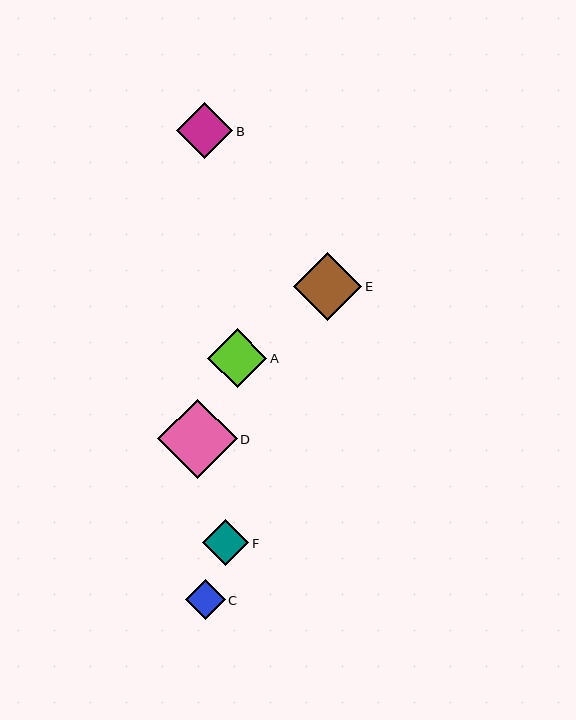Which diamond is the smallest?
Diamond C is the smallest with a size of approximately 40 pixels.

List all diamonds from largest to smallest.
From largest to smallest: D, E, A, B, F, C.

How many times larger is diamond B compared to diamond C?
Diamond B is approximately 1.4 times the size of diamond C.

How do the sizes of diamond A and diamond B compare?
Diamond A and diamond B are approximately the same size.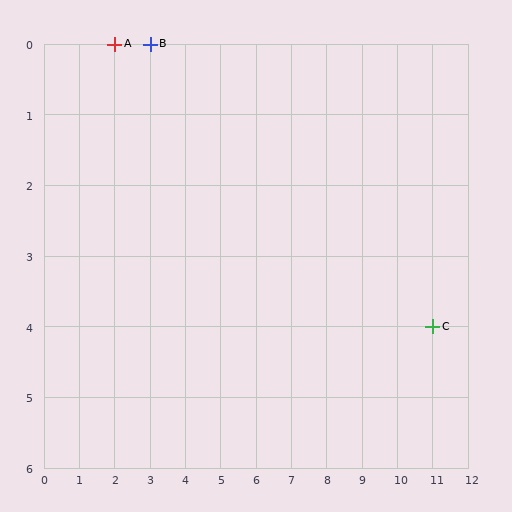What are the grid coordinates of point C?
Point C is at grid coordinates (11, 4).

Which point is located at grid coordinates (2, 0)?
Point A is at (2, 0).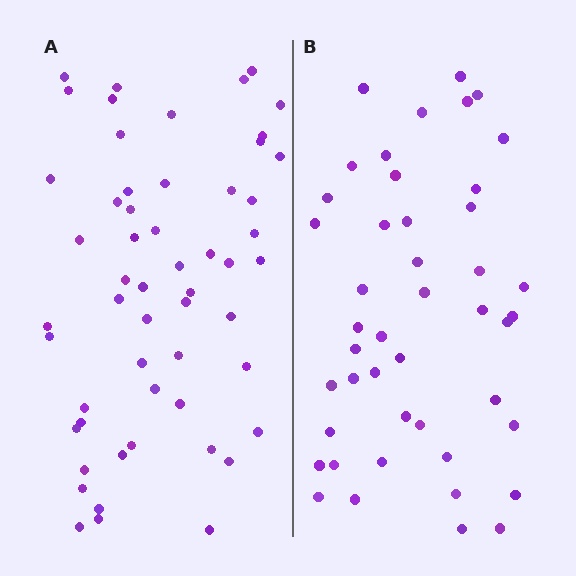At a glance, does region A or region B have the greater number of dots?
Region A (the left region) has more dots.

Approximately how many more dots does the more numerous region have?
Region A has roughly 10 or so more dots than region B.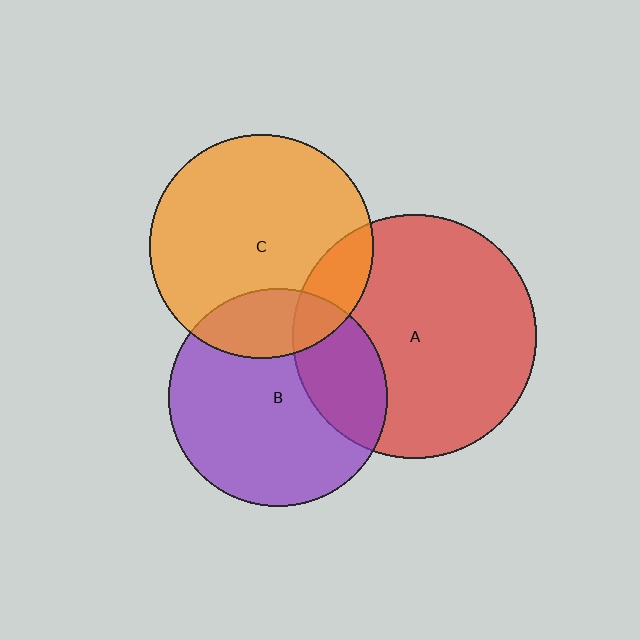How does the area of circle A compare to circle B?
Approximately 1.2 times.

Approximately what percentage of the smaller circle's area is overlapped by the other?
Approximately 15%.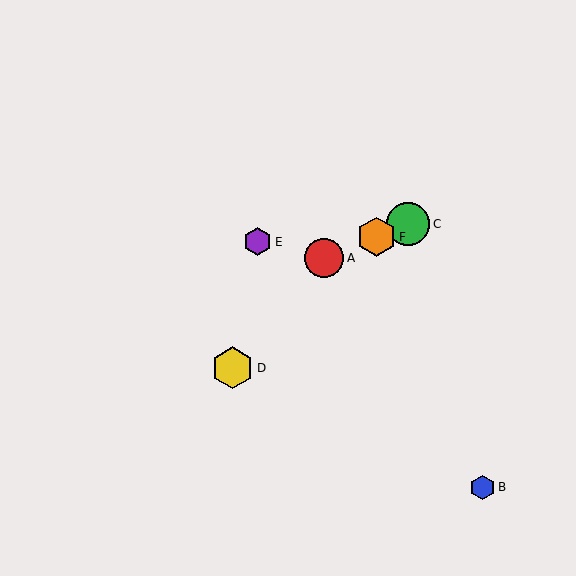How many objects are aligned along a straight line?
3 objects (A, C, F) are aligned along a straight line.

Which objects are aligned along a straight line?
Objects A, C, F are aligned along a straight line.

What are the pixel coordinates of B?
Object B is at (482, 487).